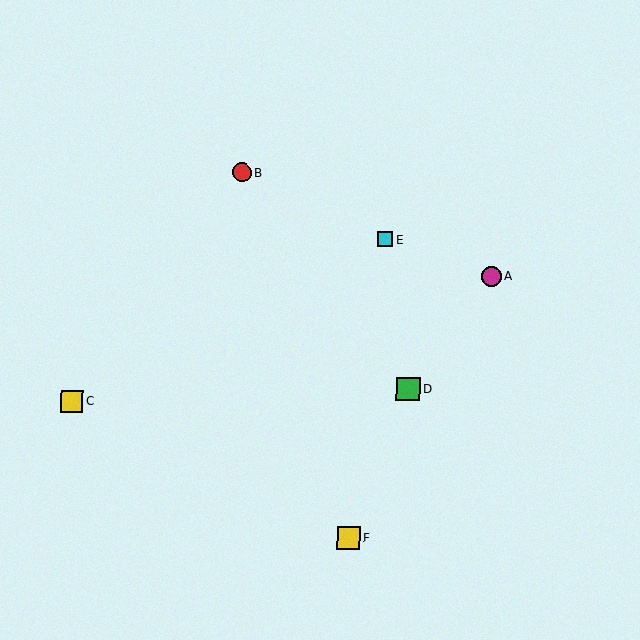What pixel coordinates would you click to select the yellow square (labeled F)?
Click at (349, 538) to select the yellow square F.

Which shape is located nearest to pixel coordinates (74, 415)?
The yellow square (labeled C) at (72, 402) is nearest to that location.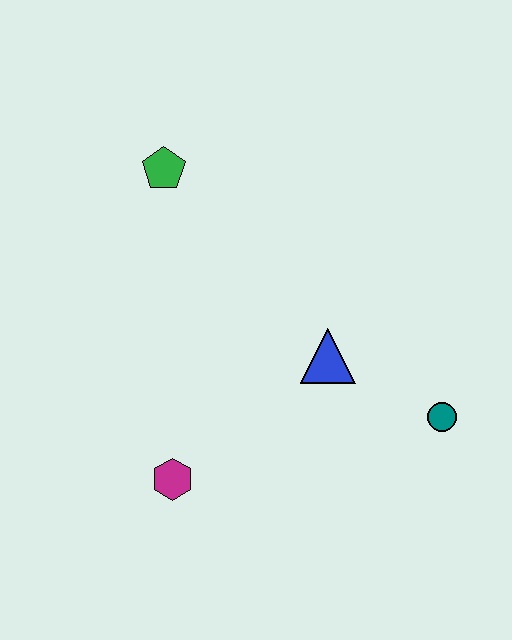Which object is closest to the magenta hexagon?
The blue triangle is closest to the magenta hexagon.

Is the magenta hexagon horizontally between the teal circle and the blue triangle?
No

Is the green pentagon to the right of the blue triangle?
No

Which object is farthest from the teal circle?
The green pentagon is farthest from the teal circle.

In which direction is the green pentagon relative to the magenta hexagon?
The green pentagon is above the magenta hexagon.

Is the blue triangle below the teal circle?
No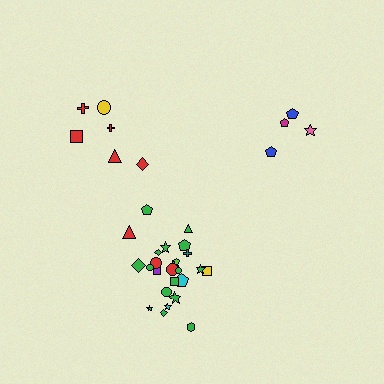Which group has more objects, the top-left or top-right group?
The top-left group.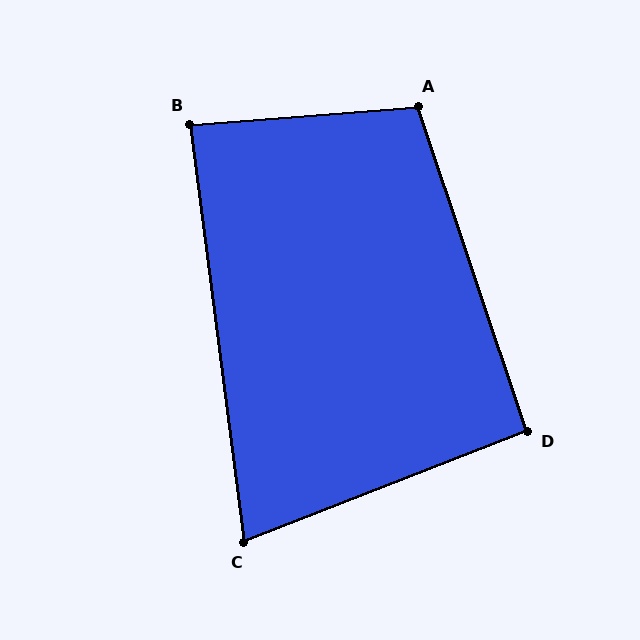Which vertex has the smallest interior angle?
C, at approximately 76 degrees.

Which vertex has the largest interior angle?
A, at approximately 104 degrees.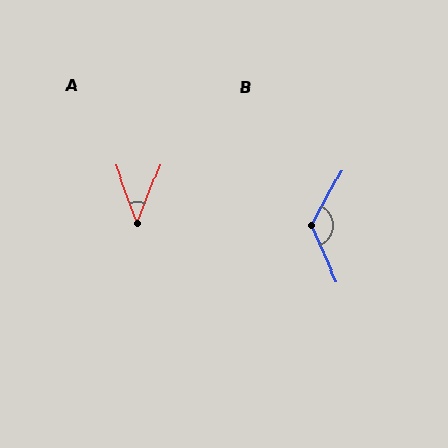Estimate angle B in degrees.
Approximately 128 degrees.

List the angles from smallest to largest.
A (42°), B (128°).